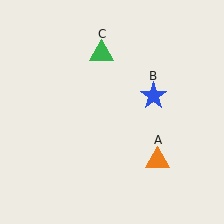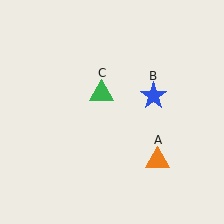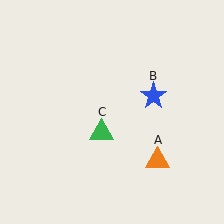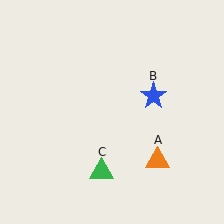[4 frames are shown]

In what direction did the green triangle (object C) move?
The green triangle (object C) moved down.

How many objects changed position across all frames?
1 object changed position: green triangle (object C).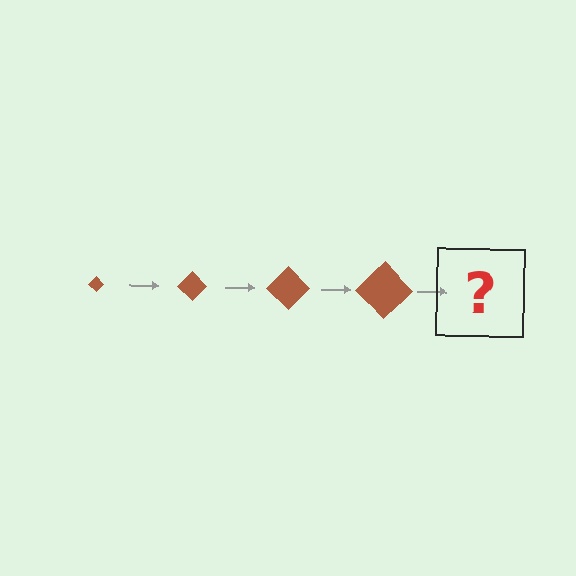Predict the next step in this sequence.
The next step is a brown diamond, larger than the previous one.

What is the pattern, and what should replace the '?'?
The pattern is that the diamond gets progressively larger each step. The '?' should be a brown diamond, larger than the previous one.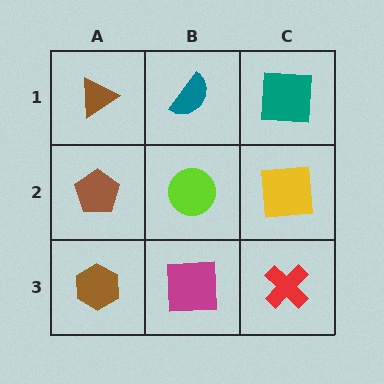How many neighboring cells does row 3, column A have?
2.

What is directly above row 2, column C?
A teal square.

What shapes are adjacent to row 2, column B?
A teal semicircle (row 1, column B), a magenta square (row 3, column B), a brown pentagon (row 2, column A), a yellow square (row 2, column C).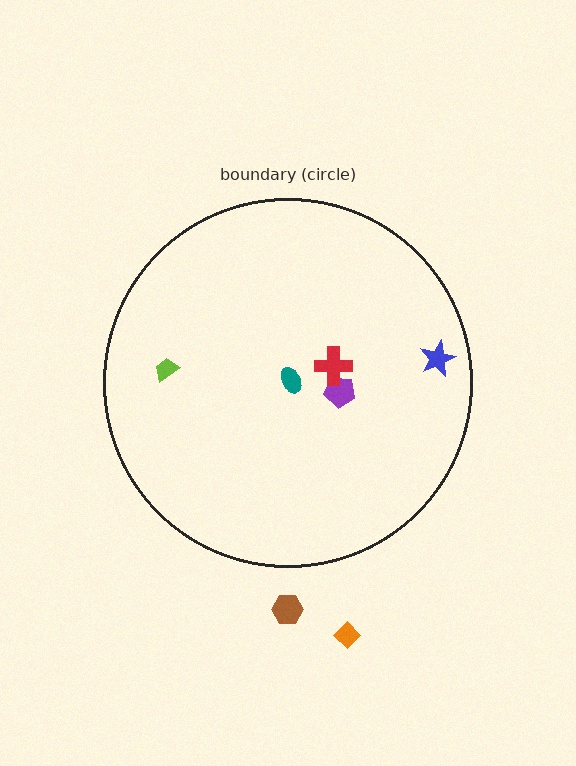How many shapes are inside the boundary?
5 inside, 2 outside.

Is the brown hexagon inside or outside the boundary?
Outside.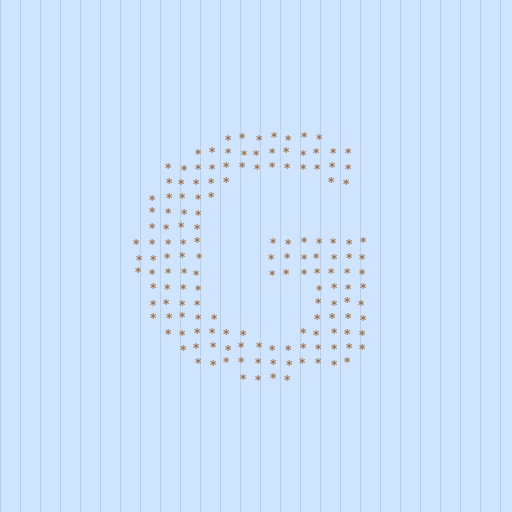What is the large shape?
The large shape is the letter G.